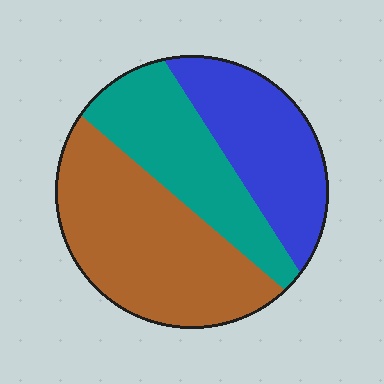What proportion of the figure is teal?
Teal covers 28% of the figure.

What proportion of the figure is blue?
Blue takes up between a quarter and a half of the figure.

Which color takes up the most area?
Brown, at roughly 45%.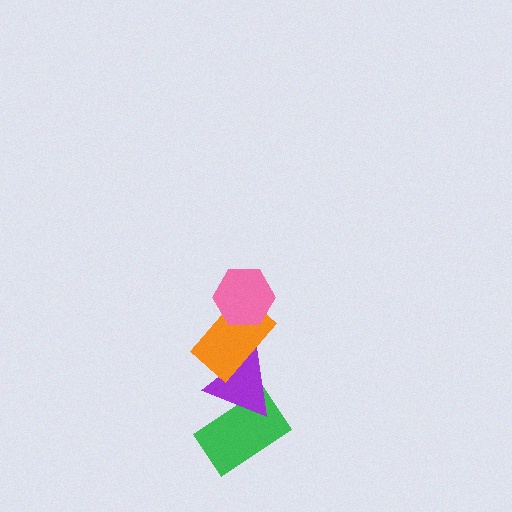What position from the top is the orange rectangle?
The orange rectangle is 2nd from the top.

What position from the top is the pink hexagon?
The pink hexagon is 1st from the top.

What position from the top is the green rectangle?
The green rectangle is 4th from the top.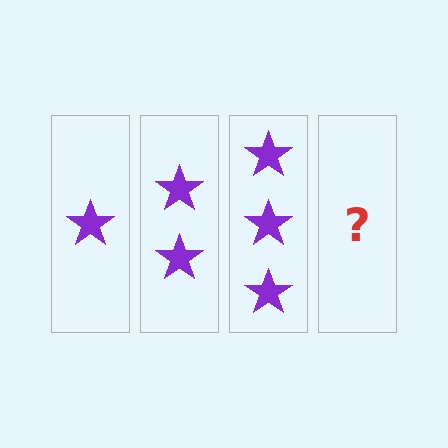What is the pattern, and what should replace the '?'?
The pattern is that each step adds one more star. The '?' should be 4 stars.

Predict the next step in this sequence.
The next step is 4 stars.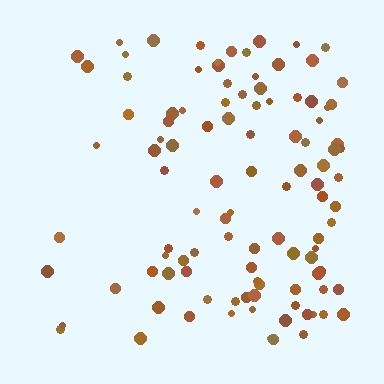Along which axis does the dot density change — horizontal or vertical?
Horizontal.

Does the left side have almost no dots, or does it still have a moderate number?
Still a moderate number, just noticeably fewer than the right.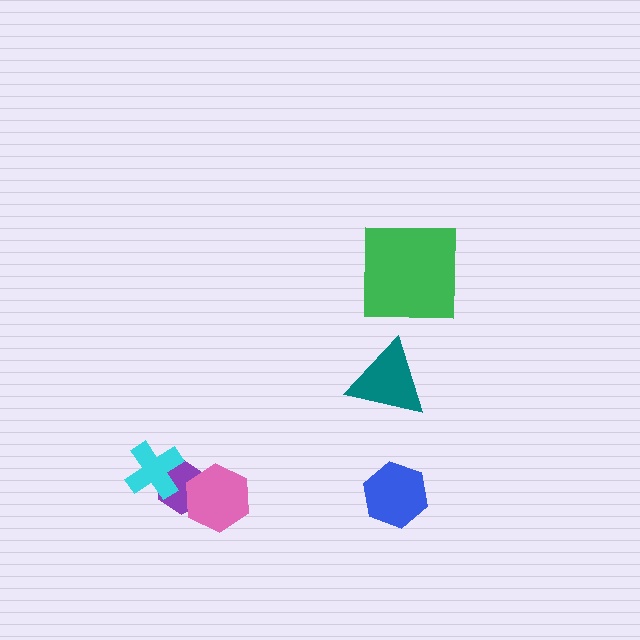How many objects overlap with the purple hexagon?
2 objects overlap with the purple hexagon.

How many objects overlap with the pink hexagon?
1 object overlaps with the pink hexagon.